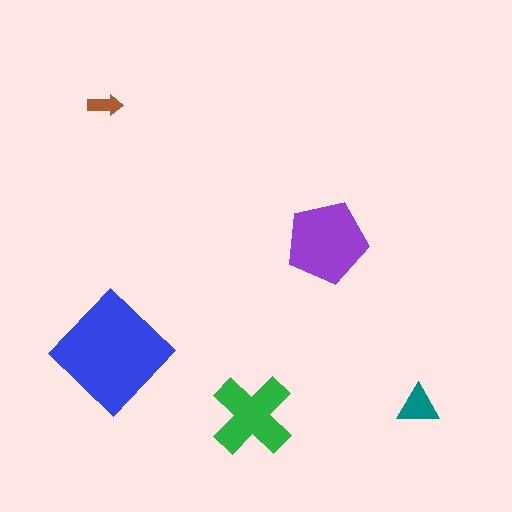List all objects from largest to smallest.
The blue diamond, the purple pentagon, the green cross, the teal triangle, the brown arrow.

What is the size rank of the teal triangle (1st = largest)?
4th.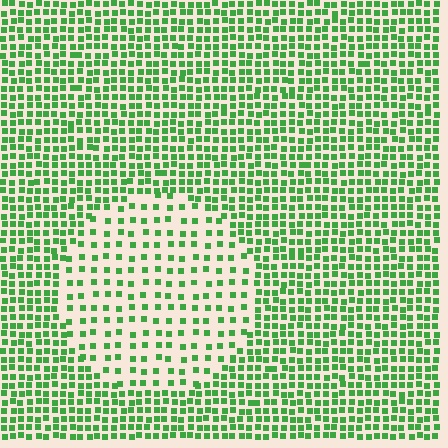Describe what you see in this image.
The image contains small green elements arranged at two different densities. A circle-shaped region is visible where the elements are less densely packed than the surrounding area.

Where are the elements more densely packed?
The elements are more densely packed outside the circle boundary.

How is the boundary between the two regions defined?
The boundary is defined by a change in element density (approximately 2.2x ratio). All elements are the same color, size, and shape.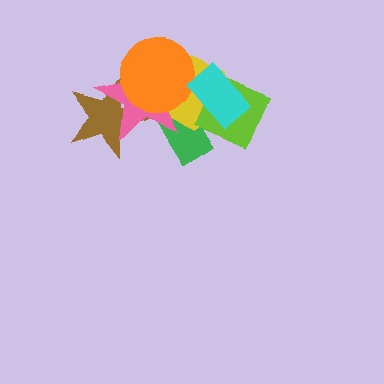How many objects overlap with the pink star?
4 objects overlap with the pink star.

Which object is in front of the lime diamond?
The cyan rectangle is in front of the lime diamond.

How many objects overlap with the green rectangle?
4 objects overlap with the green rectangle.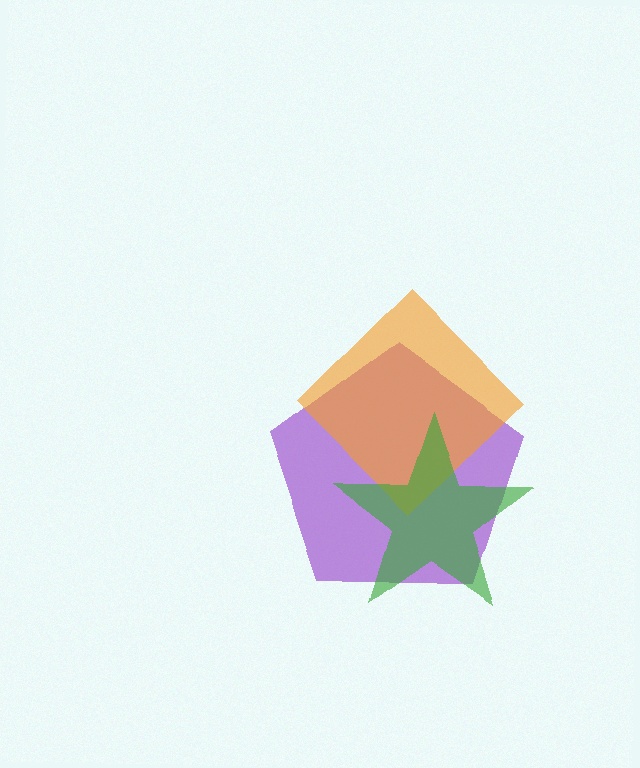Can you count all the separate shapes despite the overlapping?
Yes, there are 3 separate shapes.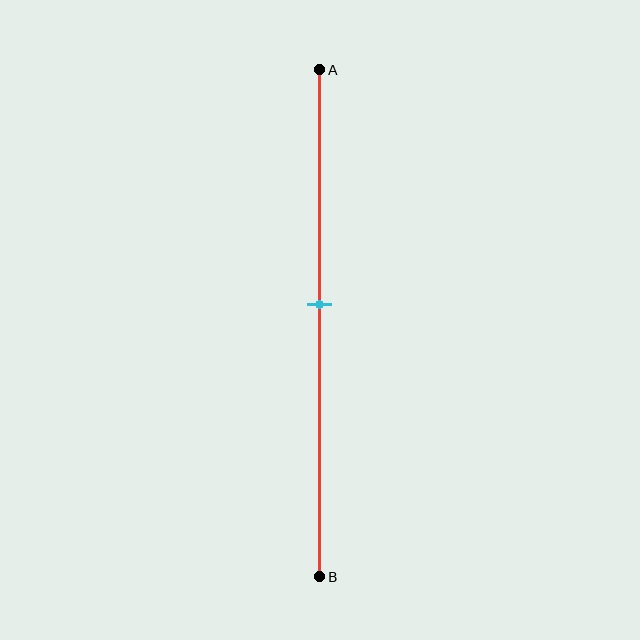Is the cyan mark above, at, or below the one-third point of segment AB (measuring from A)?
The cyan mark is below the one-third point of segment AB.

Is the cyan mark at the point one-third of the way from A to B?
No, the mark is at about 45% from A, not at the 33% one-third point.